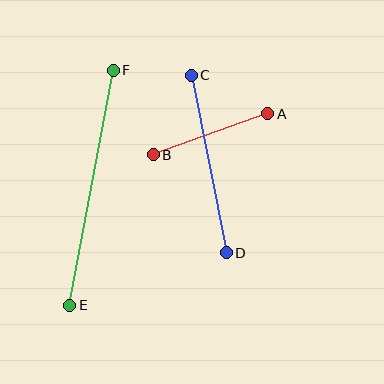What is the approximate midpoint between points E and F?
The midpoint is at approximately (92, 188) pixels.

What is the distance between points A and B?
The distance is approximately 122 pixels.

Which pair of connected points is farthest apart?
Points E and F are farthest apart.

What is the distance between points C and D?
The distance is approximately 181 pixels.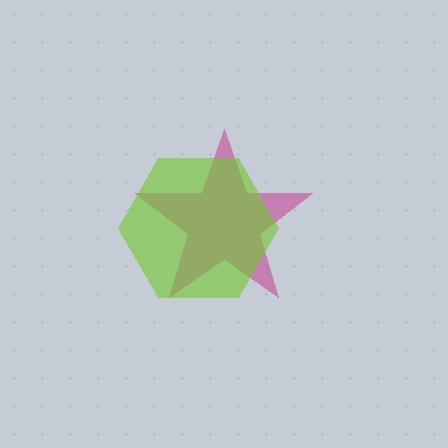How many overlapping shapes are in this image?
There are 2 overlapping shapes in the image.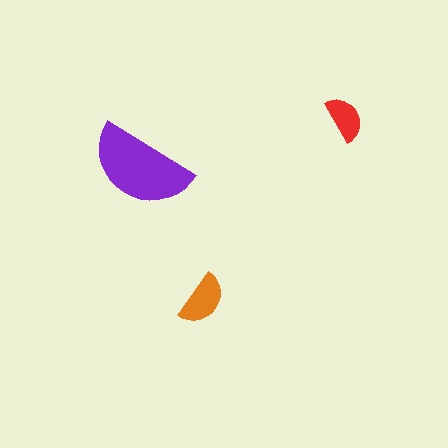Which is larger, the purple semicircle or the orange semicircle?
The purple one.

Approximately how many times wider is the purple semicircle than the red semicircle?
About 2 times wider.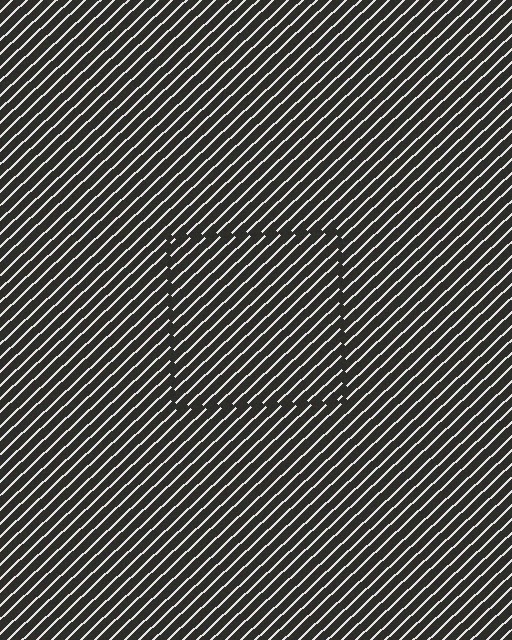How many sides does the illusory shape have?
4 sides — the line-ends trace a square.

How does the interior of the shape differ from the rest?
The interior of the shape contains the same grating, shifted by half a period — the contour is defined by the phase discontinuity where line-ends from the inner and outer gratings abut.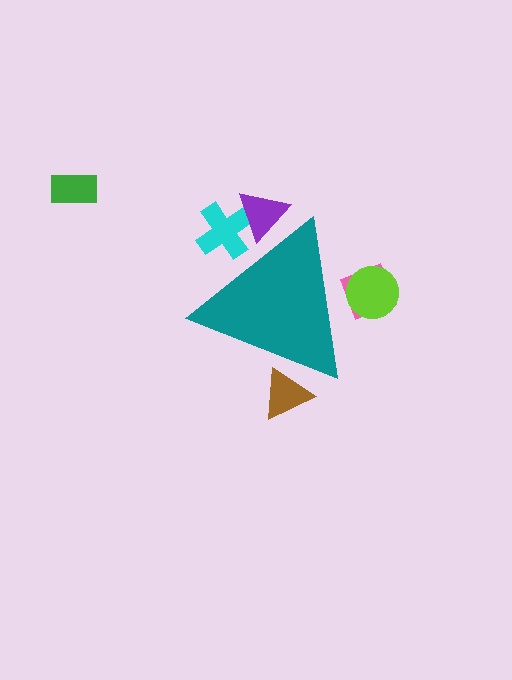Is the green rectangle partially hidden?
No, the green rectangle is fully visible.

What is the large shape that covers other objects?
A teal triangle.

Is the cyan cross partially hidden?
Yes, the cyan cross is partially hidden behind the teal triangle.